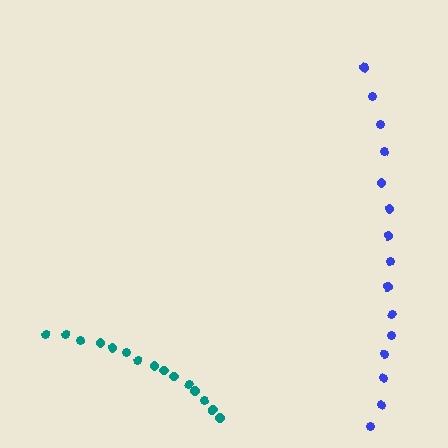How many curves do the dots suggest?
There are 2 distinct paths.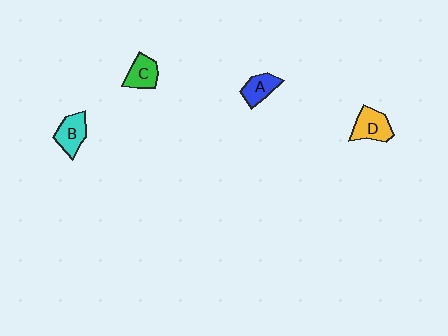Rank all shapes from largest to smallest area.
From largest to smallest: D (yellow), B (cyan), C (green), A (blue).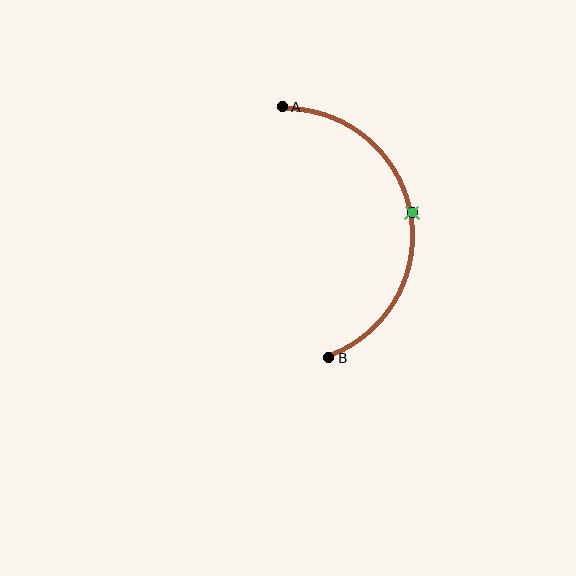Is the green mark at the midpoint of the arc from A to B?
Yes. The green mark lies on the arc at equal arc-length from both A and B — it is the arc midpoint.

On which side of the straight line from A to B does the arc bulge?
The arc bulges to the right of the straight line connecting A and B.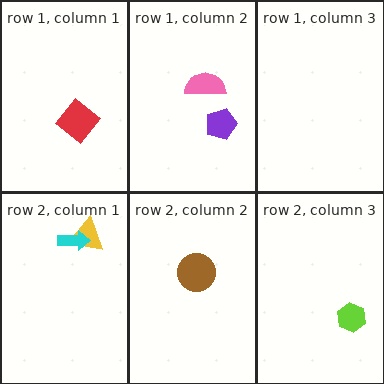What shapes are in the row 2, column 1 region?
The yellow triangle, the cyan arrow.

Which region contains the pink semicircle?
The row 1, column 2 region.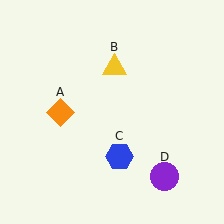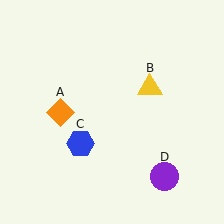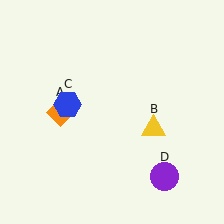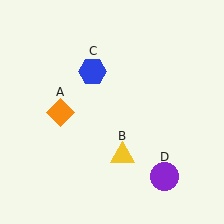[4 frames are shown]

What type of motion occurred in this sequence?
The yellow triangle (object B), blue hexagon (object C) rotated clockwise around the center of the scene.